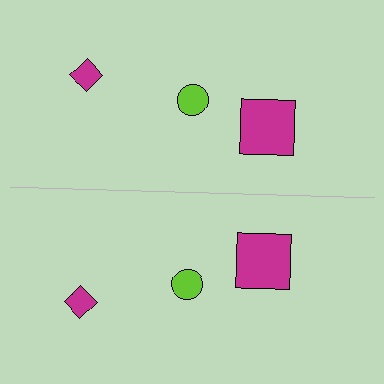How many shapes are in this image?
There are 6 shapes in this image.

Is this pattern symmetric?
Yes, this pattern has bilateral (reflection) symmetry.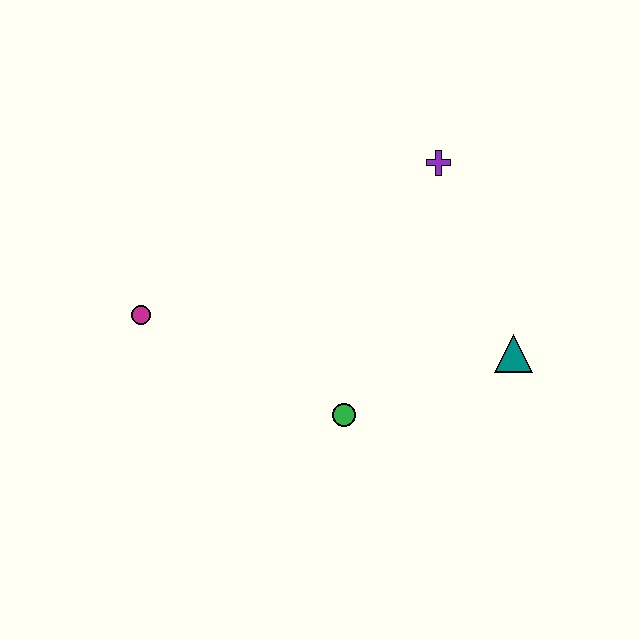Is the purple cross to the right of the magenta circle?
Yes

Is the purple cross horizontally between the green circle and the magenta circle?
No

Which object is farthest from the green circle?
The purple cross is farthest from the green circle.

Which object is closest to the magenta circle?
The green circle is closest to the magenta circle.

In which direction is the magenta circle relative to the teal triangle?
The magenta circle is to the left of the teal triangle.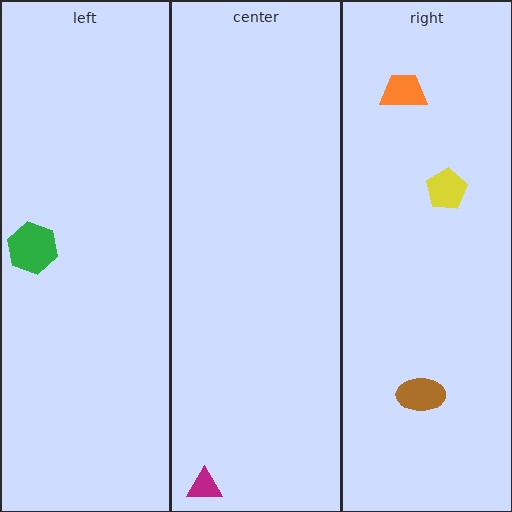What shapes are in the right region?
The yellow pentagon, the brown ellipse, the orange trapezoid.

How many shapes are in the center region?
1.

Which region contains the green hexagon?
The left region.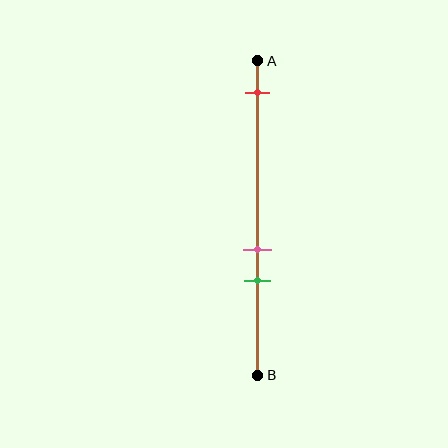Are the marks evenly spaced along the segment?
No, the marks are not evenly spaced.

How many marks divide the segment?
There are 3 marks dividing the segment.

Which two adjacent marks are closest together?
The pink and green marks are the closest adjacent pair.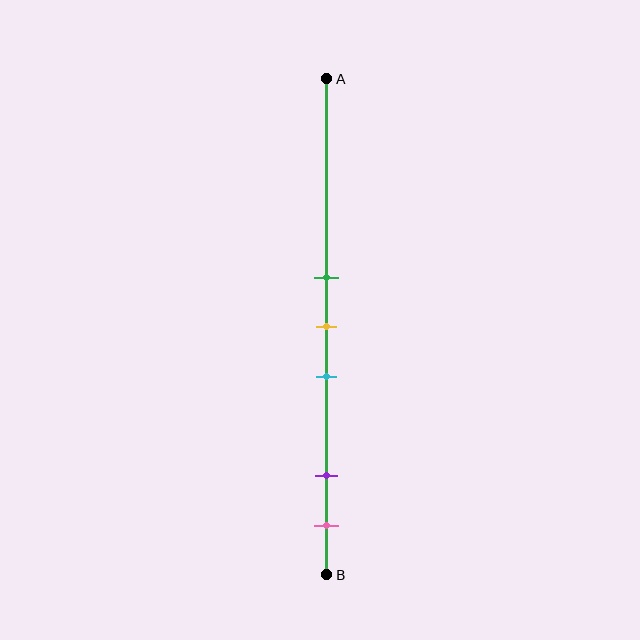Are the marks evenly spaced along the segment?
No, the marks are not evenly spaced.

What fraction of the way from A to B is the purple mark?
The purple mark is approximately 80% (0.8) of the way from A to B.